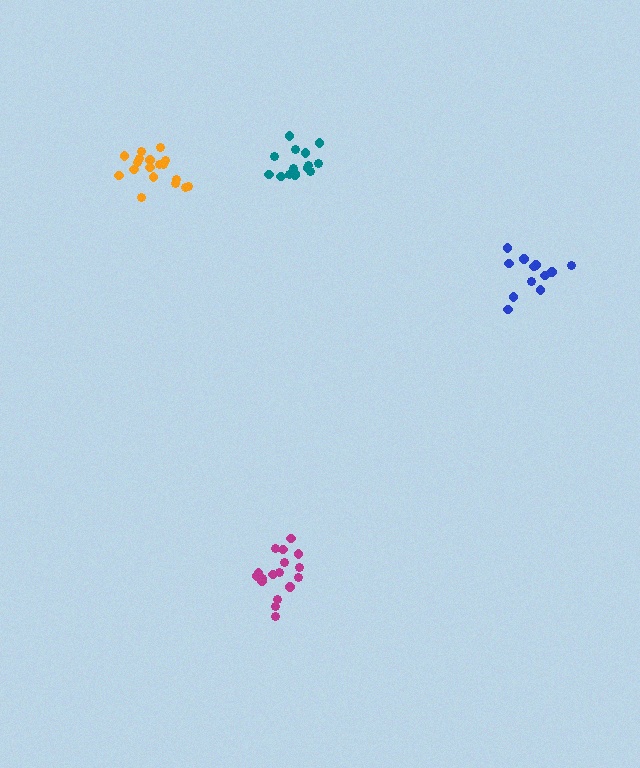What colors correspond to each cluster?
The clusters are colored: magenta, orange, blue, teal.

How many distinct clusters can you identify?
There are 4 distinct clusters.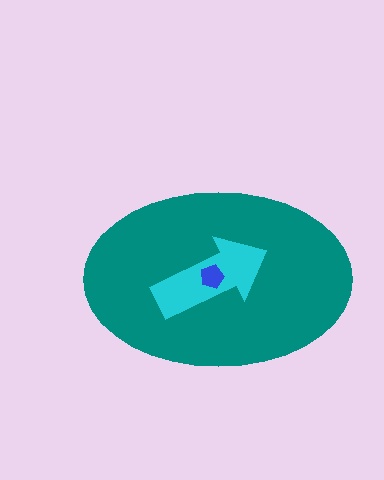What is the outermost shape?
The teal ellipse.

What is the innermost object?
The blue pentagon.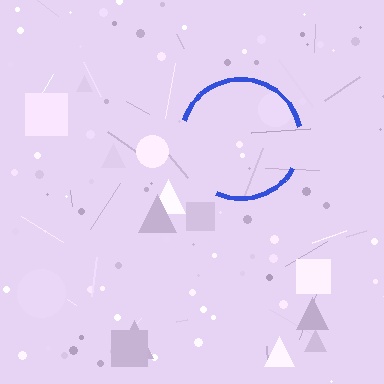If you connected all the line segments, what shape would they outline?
They would outline a circle.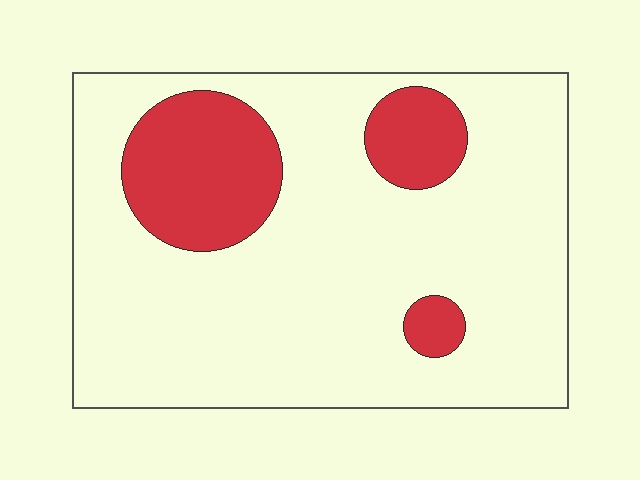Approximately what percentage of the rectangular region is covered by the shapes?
Approximately 20%.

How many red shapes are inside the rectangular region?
3.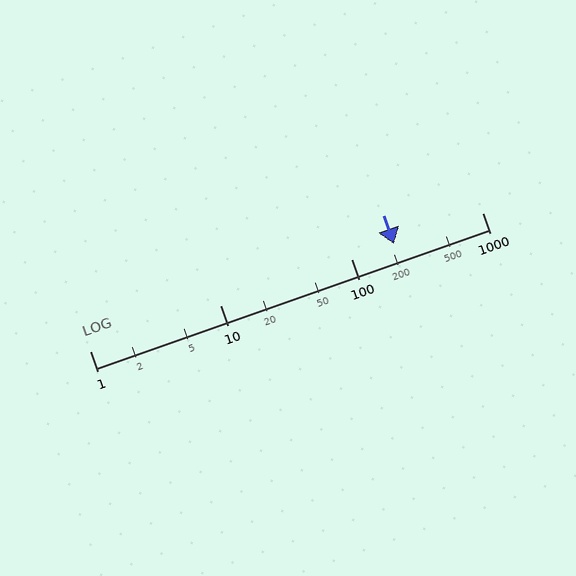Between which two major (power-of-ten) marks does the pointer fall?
The pointer is between 100 and 1000.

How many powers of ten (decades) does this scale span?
The scale spans 3 decades, from 1 to 1000.